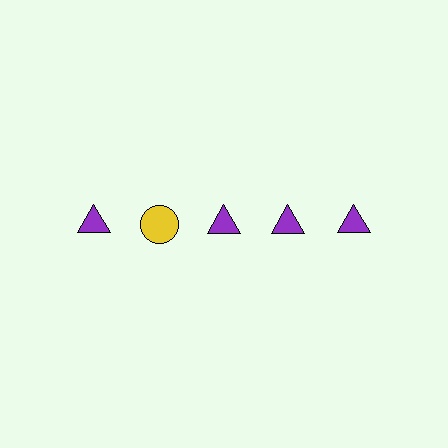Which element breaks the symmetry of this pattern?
The yellow circle in the top row, second from left column breaks the symmetry. All other shapes are purple triangles.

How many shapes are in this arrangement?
There are 5 shapes arranged in a grid pattern.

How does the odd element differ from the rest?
It differs in both color (yellow instead of purple) and shape (circle instead of triangle).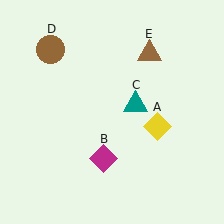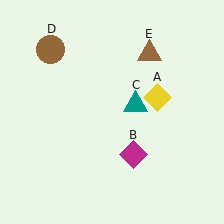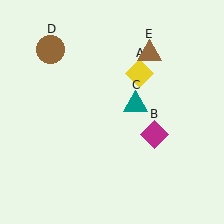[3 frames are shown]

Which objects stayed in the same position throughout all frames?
Teal triangle (object C) and brown circle (object D) and brown triangle (object E) remained stationary.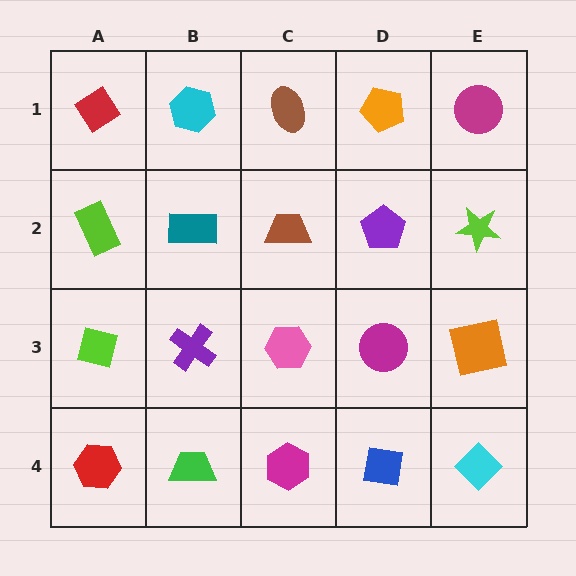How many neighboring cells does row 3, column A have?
3.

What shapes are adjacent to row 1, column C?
A brown trapezoid (row 2, column C), a cyan hexagon (row 1, column B), an orange pentagon (row 1, column D).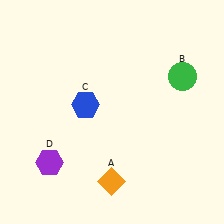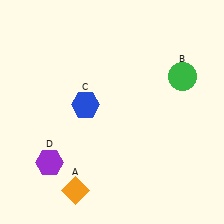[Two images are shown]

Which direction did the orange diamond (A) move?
The orange diamond (A) moved left.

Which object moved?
The orange diamond (A) moved left.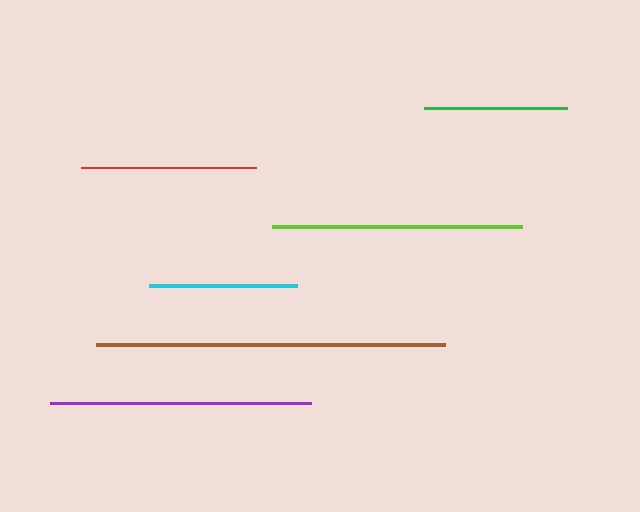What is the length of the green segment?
The green segment is approximately 143 pixels long.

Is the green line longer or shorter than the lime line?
The lime line is longer than the green line.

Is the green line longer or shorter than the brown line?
The brown line is longer than the green line.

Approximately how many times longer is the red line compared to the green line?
The red line is approximately 1.2 times the length of the green line.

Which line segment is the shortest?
The green line is the shortest at approximately 143 pixels.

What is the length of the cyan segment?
The cyan segment is approximately 148 pixels long.